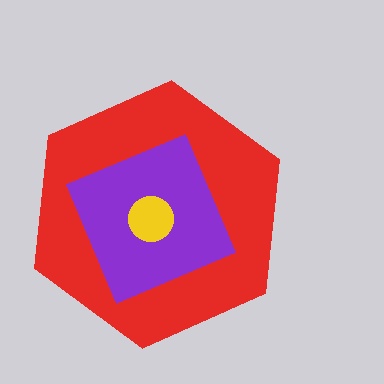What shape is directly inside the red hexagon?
The purple diamond.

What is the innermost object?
The yellow circle.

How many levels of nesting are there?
3.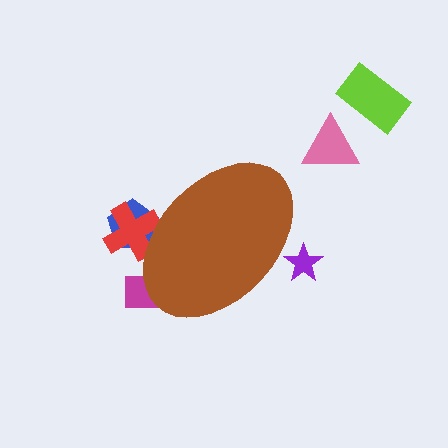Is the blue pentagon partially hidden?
Yes, the blue pentagon is partially hidden behind the brown ellipse.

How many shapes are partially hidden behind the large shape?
4 shapes are partially hidden.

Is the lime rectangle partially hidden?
No, the lime rectangle is fully visible.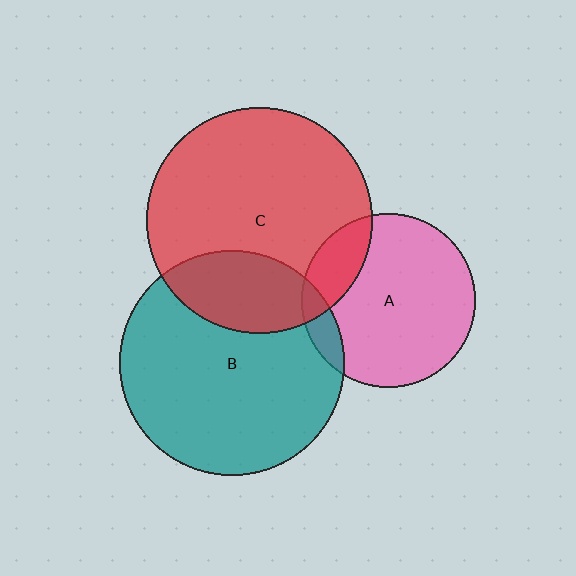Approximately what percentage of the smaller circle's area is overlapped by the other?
Approximately 20%.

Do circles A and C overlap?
Yes.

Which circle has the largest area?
Circle C (red).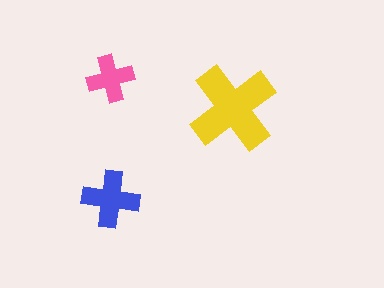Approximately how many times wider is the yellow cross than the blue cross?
About 1.5 times wider.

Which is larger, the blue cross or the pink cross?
The blue one.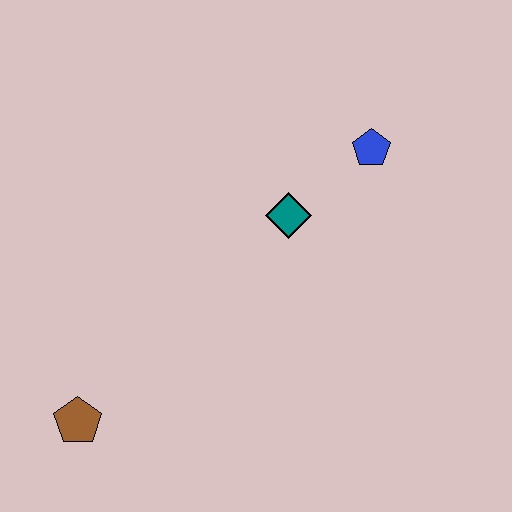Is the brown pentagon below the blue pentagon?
Yes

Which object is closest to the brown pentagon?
The teal diamond is closest to the brown pentagon.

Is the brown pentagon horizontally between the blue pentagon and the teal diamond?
No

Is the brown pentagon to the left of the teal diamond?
Yes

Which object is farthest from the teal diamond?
The brown pentagon is farthest from the teal diamond.